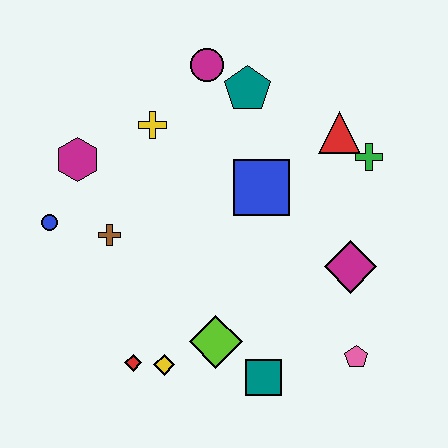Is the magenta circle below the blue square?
No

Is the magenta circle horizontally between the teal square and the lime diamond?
No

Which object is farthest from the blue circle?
The pink pentagon is farthest from the blue circle.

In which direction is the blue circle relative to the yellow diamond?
The blue circle is above the yellow diamond.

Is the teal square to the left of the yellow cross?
No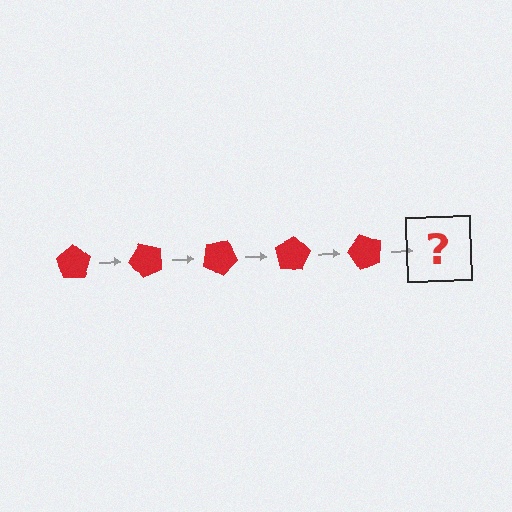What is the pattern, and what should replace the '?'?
The pattern is that the pentagon rotates 50 degrees each step. The '?' should be a red pentagon rotated 250 degrees.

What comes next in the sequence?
The next element should be a red pentagon rotated 250 degrees.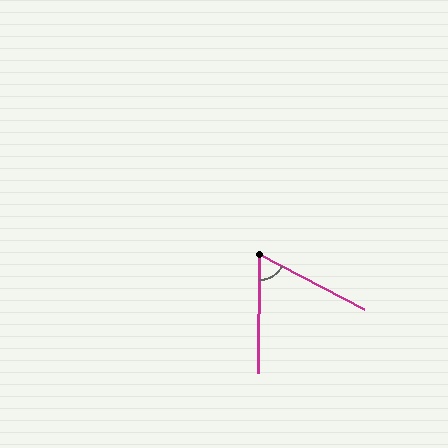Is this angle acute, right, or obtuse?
It is acute.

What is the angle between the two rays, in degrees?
Approximately 63 degrees.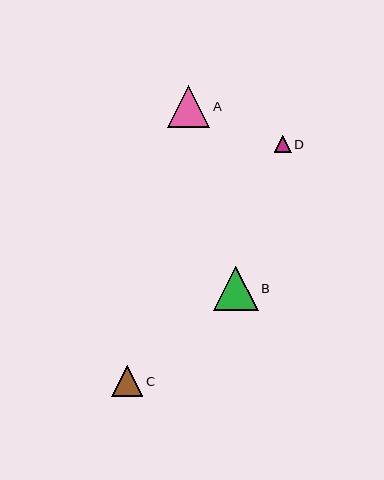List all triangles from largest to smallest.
From largest to smallest: B, A, C, D.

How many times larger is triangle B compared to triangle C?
Triangle B is approximately 1.4 times the size of triangle C.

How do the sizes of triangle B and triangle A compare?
Triangle B and triangle A are approximately the same size.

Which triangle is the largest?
Triangle B is the largest with a size of approximately 45 pixels.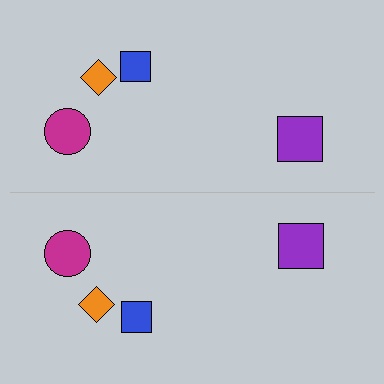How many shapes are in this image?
There are 8 shapes in this image.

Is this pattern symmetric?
Yes, this pattern has bilateral (reflection) symmetry.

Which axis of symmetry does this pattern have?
The pattern has a horizontal axis of symmetry running through the center of the image.